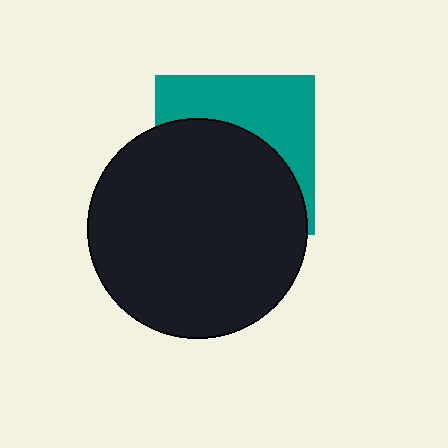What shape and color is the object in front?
The object in front is a black circle.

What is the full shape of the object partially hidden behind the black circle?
The partially hidden object is a teal square.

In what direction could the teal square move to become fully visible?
The teal square could move up. That would shift it out from behind the black circle entirely.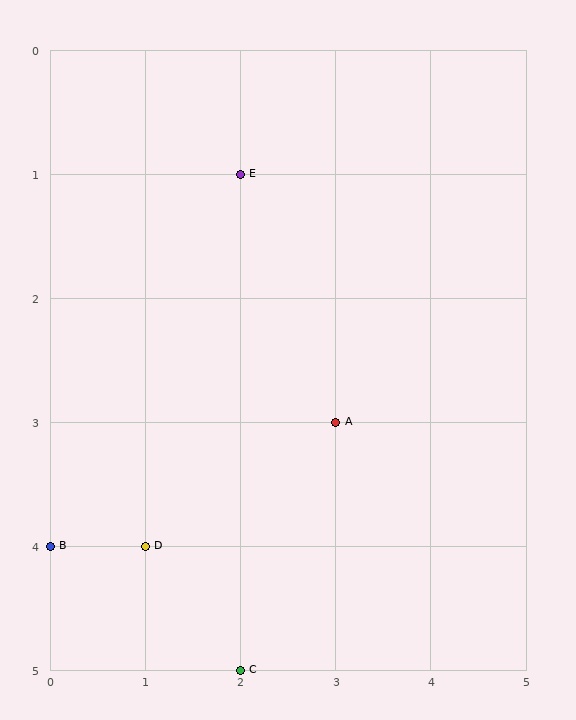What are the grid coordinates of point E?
Point E is at grid coordinates (2, 1).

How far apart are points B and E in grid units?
Points B and E are 2 columns and 3 rows apart (about 3.6 grid units diagonally).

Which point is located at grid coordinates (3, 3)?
Point A is at (3, 3).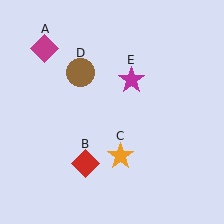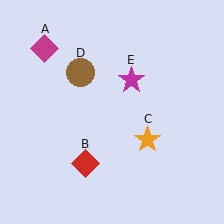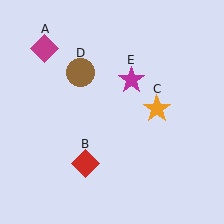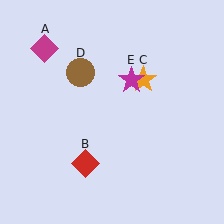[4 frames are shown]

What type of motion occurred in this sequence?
The orange star (object C) rotated counterclockwise around the center of the scene.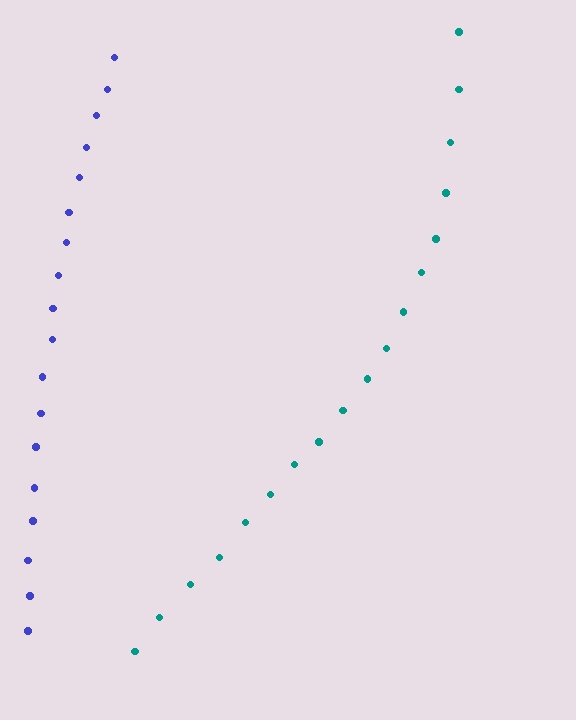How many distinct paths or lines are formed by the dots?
There are 2 distinct paths.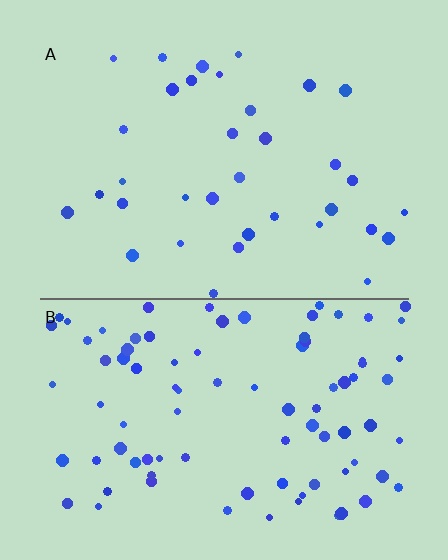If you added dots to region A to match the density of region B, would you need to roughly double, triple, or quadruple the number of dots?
Approximately triple.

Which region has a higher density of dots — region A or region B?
B (the bottom).